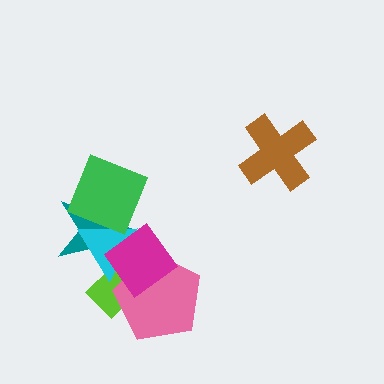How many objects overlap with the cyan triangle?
5 objects overlap with the cyan triangle.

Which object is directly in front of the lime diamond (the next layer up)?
The teal star is directly in front of the lime diamond.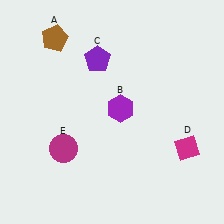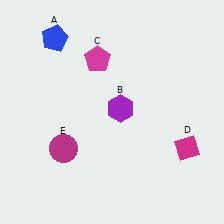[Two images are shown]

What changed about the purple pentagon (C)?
In Image 1, C is purple. In Image 2, it changed to magenta.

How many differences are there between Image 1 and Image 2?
There are 2 differences between the two images.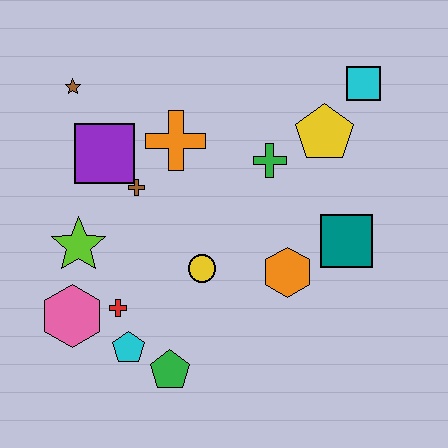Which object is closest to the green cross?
The yellow pentagon is closest to the green cross.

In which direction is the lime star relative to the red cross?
The lime star is above the red cross.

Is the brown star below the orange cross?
No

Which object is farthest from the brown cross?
The cyan square is farthest from the brown cross.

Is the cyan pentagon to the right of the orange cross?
No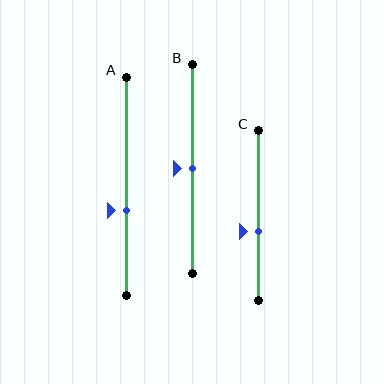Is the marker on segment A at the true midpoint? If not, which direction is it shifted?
No, the marker on segment A is shifted downward by about 11% of the segment length.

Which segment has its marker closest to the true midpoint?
Segment B has its marker closest to the true midpoint.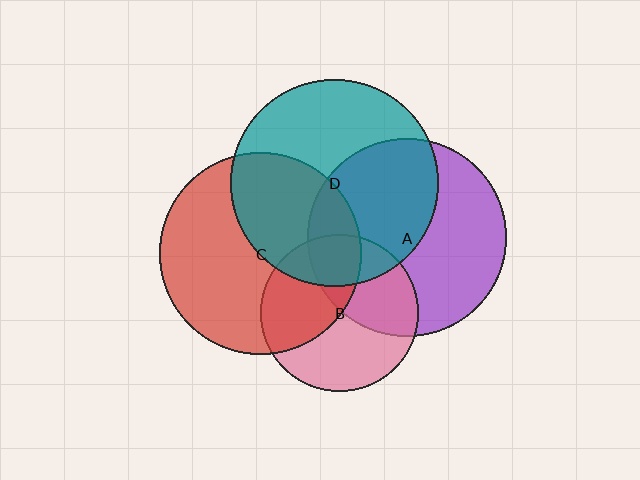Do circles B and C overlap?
Yes.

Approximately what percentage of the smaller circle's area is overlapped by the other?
Approximately 45%.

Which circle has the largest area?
Circle D (teal).